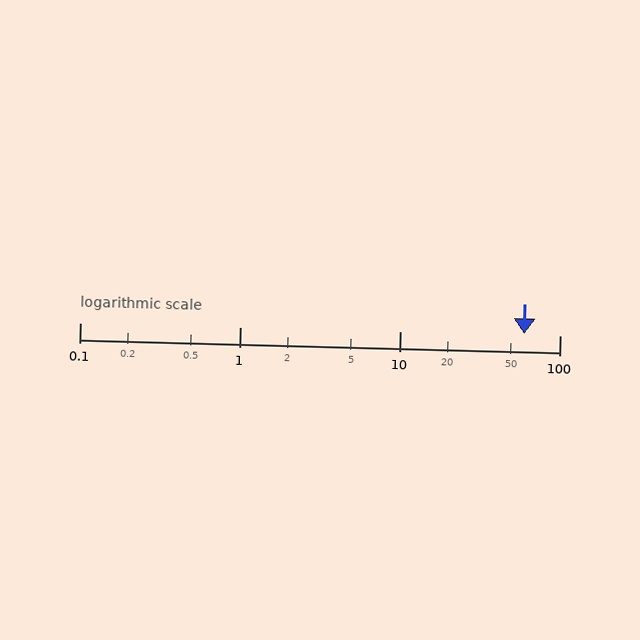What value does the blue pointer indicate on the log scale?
The pointer indicates approximately 60.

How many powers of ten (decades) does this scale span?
The scale spans 3 decades, from 0.1 to 100.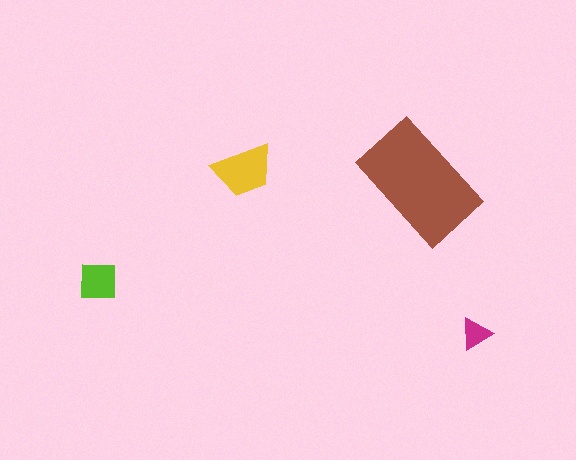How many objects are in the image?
There are 4 objects in the image.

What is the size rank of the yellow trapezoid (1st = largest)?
2nd.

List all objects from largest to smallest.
The brown rectangle, the yellow trapezoid, the lime square, the magenta triangle.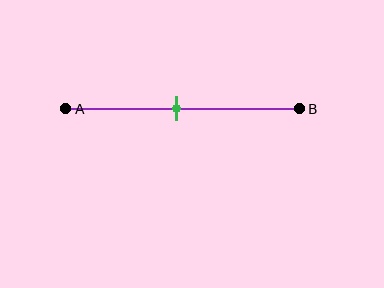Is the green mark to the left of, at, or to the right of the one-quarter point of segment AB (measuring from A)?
The green mark is to the right of the one-quarter point of segment AB.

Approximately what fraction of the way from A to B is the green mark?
The green mark is approximately 45% of the way from A to B.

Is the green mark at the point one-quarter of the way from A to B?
No, the mark is at about 45% from A, not at the 25% one-quarter point.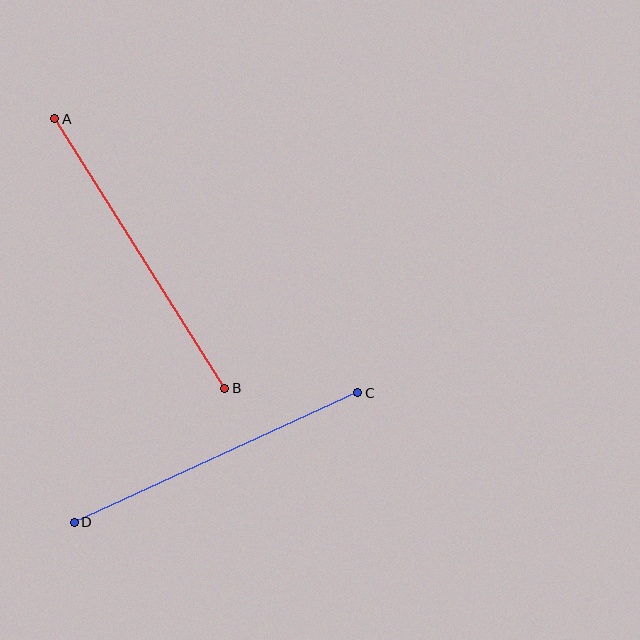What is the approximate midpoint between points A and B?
The midpoint is at approximately (140, 253) pixels.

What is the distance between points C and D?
The distance is approximately 312 pixels.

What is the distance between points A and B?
The distance is approximately 319 pixels.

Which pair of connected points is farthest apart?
Points A and B are farthest apart.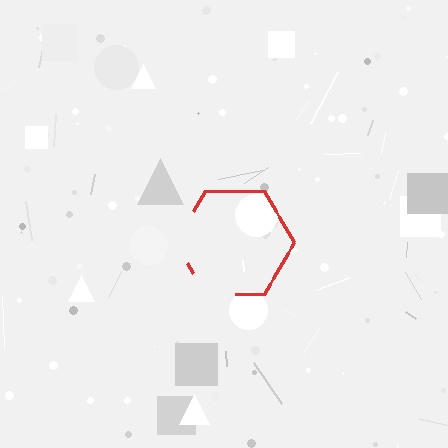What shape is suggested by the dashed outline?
The dashed outline suggests a hexagon.